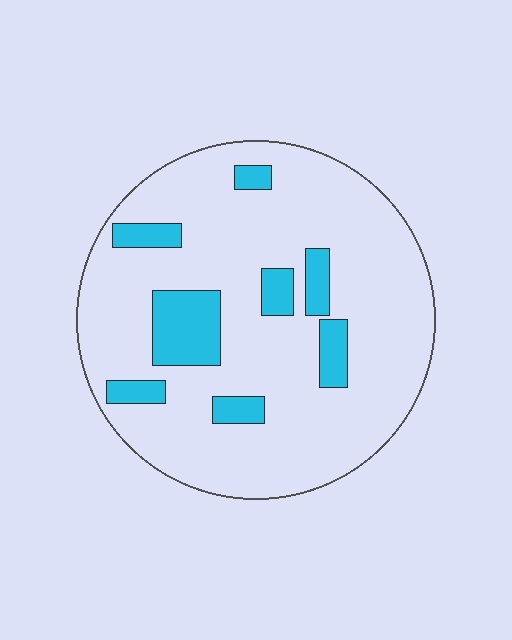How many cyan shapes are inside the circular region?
8.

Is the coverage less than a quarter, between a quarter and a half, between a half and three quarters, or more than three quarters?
Less than a quarter.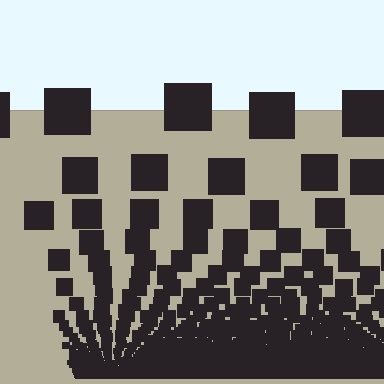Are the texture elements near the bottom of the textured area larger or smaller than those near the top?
Smaller. The gradient is inverted — elements near the bottom are smaller and denser.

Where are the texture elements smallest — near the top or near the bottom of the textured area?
Near the bottom.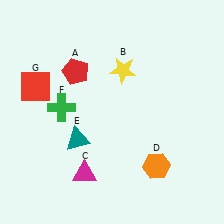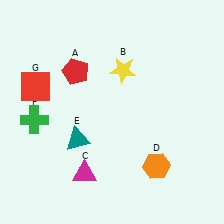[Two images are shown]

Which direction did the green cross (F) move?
The green cross (F) moved left.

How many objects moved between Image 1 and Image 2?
1 object moved between the two images.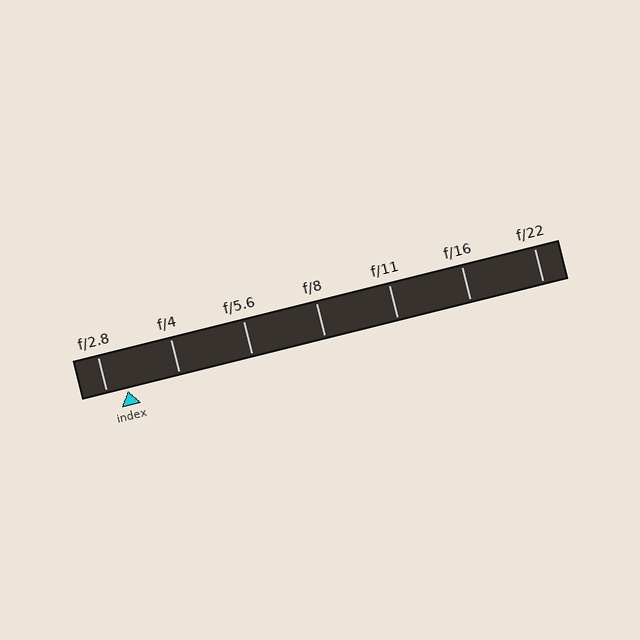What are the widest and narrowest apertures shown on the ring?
The widest aperture shown is f/2.8 and the narrowest is f/22.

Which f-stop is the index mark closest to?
The index mark is closest to f/2.8.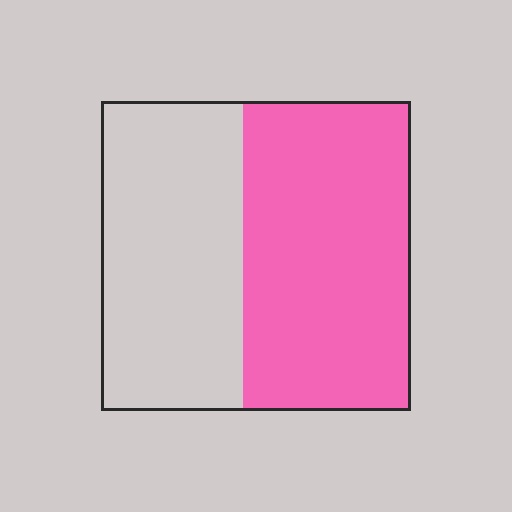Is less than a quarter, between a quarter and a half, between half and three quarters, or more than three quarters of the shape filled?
Between half and three quarters.